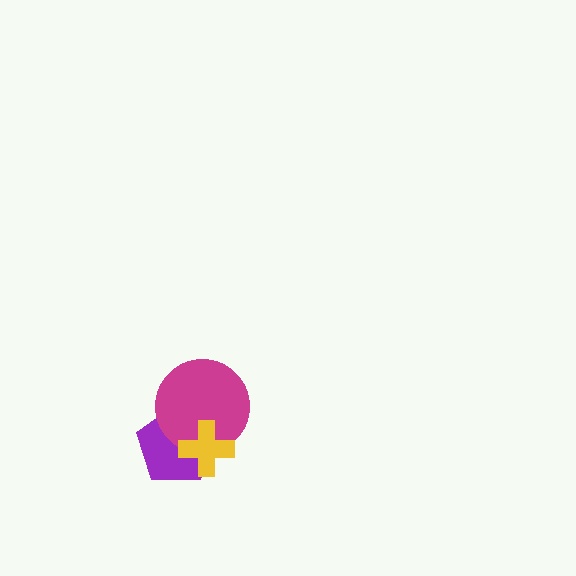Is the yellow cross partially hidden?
No, no other shape covers it.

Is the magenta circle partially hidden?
Yes, it is partially covered by another shape.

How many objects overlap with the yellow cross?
2 objects overlap with the yellow cross.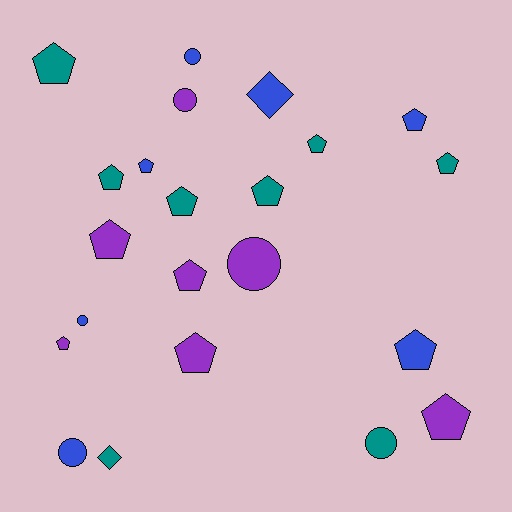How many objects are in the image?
There are 22 objects.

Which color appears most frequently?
Teal, with 8 objects.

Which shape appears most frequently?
Pentagon, with 14 objects.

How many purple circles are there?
There are 2 purple circles.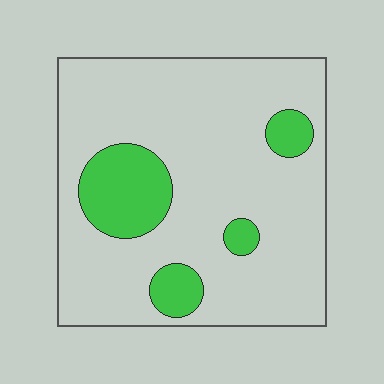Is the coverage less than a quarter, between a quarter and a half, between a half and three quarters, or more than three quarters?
Less than a quarter.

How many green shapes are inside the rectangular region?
4.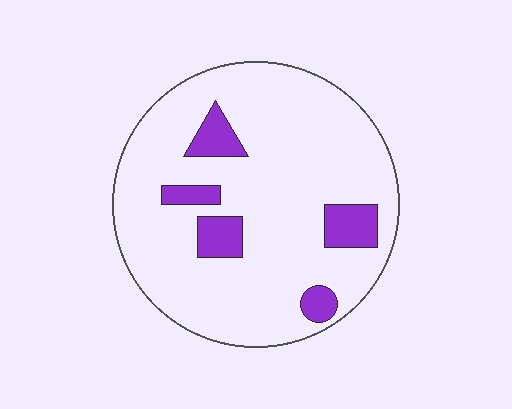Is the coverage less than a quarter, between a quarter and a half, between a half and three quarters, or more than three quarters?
Less than a quarter.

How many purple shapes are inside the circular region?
5.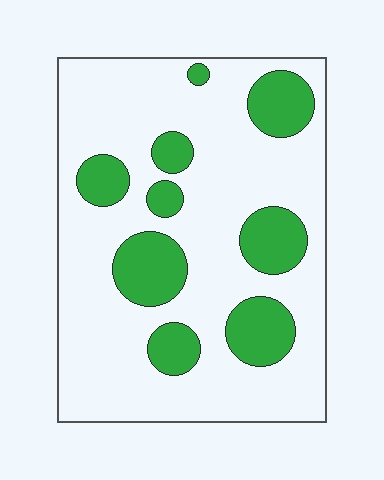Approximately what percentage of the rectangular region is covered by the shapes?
Approximately 25%.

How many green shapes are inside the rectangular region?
9.